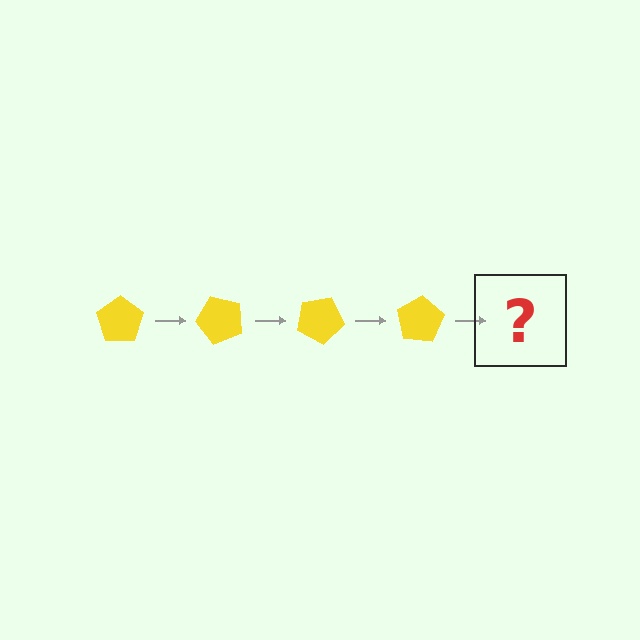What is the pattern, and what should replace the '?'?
The pattern is that the pentagon rotates 50 degrees each step. The '?' should be a yellow pentagon rotated 200 degrees.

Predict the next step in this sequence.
The next step is a yellow pentagon rotated 200 degrees.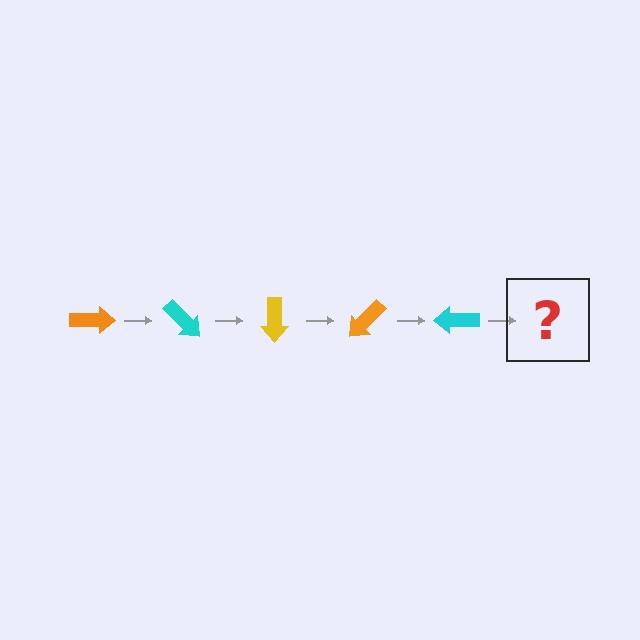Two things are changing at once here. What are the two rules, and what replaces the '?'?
The two rules are that it rotates 45 degrees each step and the color cycles through orange, cyan, and yellow. The '?' should be a yellow arrow, rotated 225 degrees from the start.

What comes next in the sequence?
The next element should be a yellow arrow, rotated 225 degrees from the start.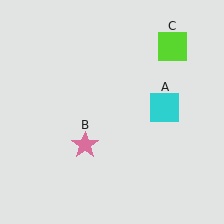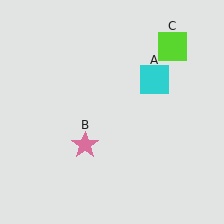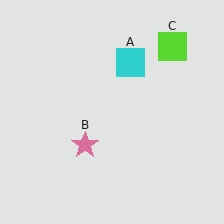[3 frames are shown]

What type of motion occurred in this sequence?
The cyan square (object A) rotated counterclockwise around the center of the scene.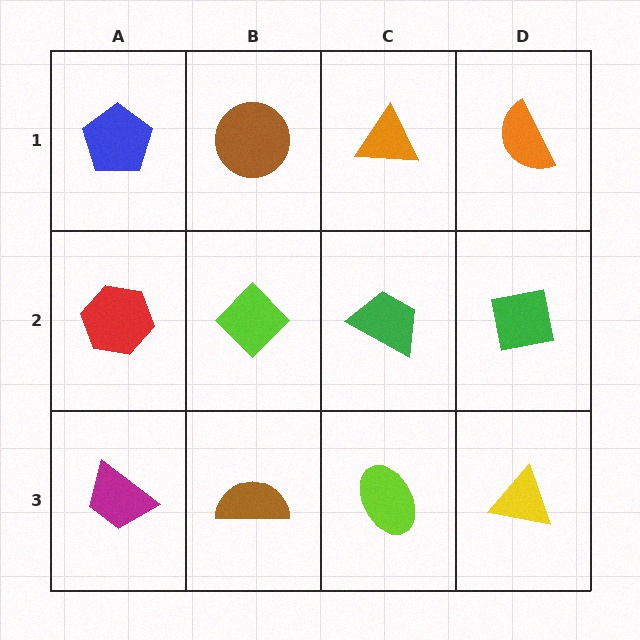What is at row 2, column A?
A red hexagon.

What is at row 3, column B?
A brown semicircle.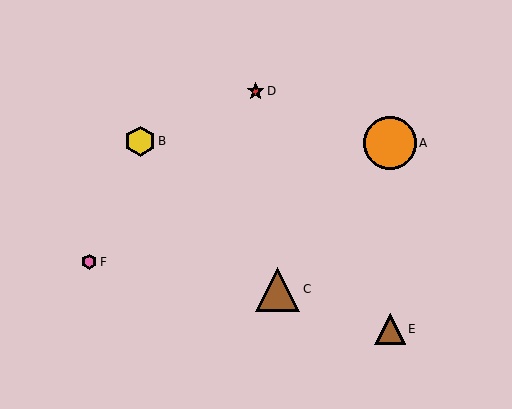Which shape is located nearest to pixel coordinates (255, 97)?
The red star (labeled D) at (256, 91) is nearest to that location.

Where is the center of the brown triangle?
The center of the brown triangle is at (278, 289).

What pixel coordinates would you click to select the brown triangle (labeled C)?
Click at (278, 289) to select the brown triangle C.